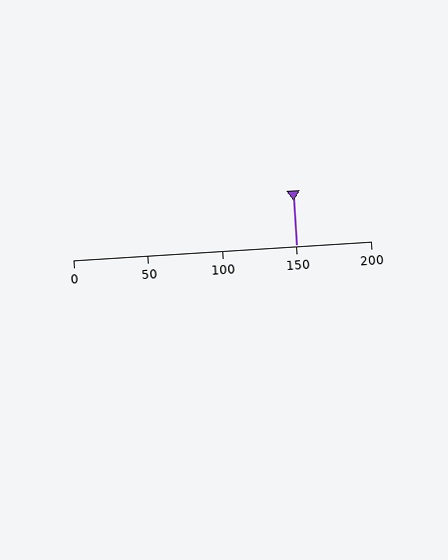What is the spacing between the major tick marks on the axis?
The major ticks are spaced 50 apart.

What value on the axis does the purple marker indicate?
The marker indicates approximately 150.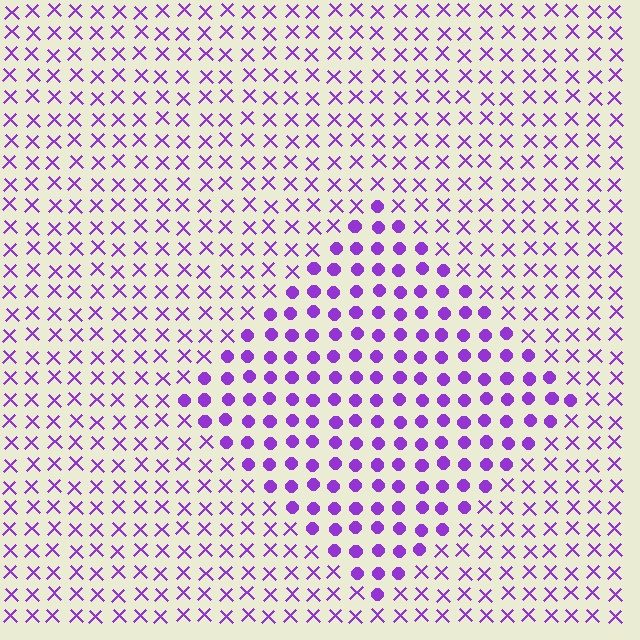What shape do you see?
I see a diamond.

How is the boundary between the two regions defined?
The boundary is defined by a change in element shape: circles inside vs. X marks outside. All elements share the same color and spacing.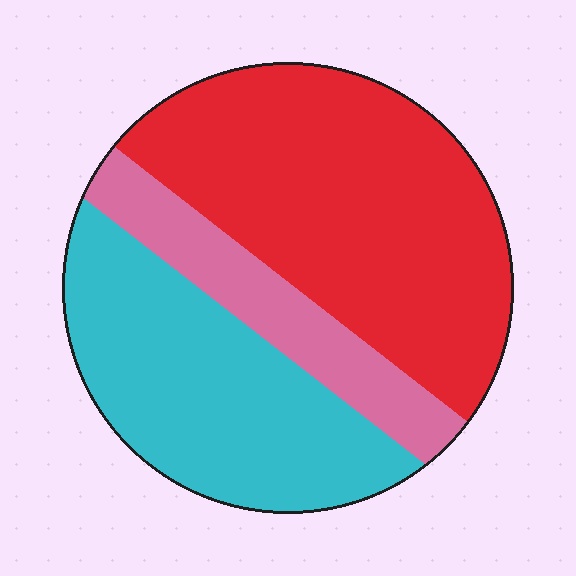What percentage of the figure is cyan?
Cyan covers roughly 35% of the figure.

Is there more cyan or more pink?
Cyan.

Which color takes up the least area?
Pink, at roughly 15%.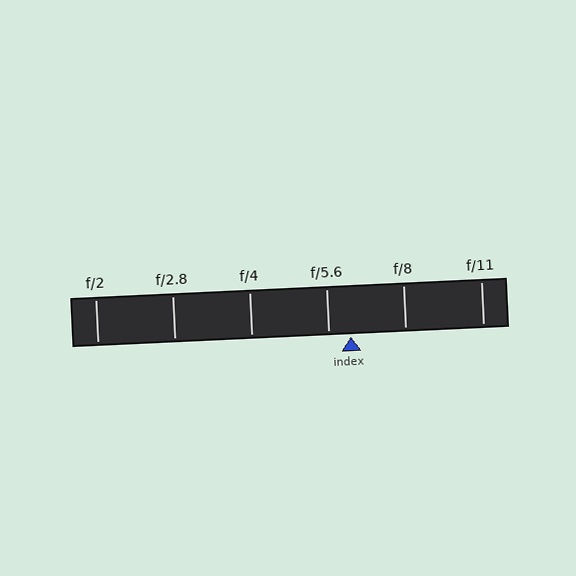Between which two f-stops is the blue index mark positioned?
The index mark is between f/5.6 and f/8.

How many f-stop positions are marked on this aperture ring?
There are 6 f-stop positions marked.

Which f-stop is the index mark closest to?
The index mark is closest to f/5.6.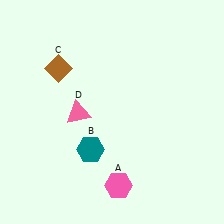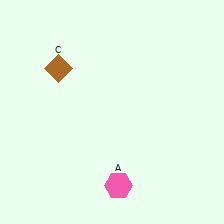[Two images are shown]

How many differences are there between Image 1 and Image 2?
There are 2 differences between the two images.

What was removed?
The teal hexagon (B), the pink triangle (D) were removed in Image 2.